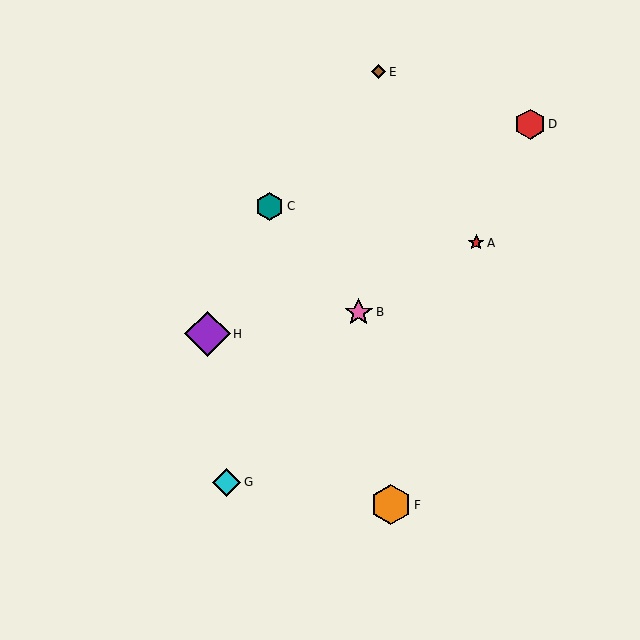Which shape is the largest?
The purple diamond (labeled H) is the largest.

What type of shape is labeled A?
Shape A is a red star.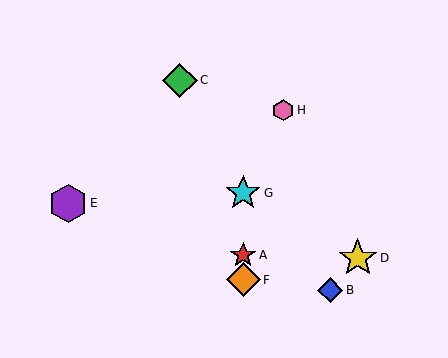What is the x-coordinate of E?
Object E is at x≈68.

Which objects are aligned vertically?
Objects A, F, G are aligned vertically.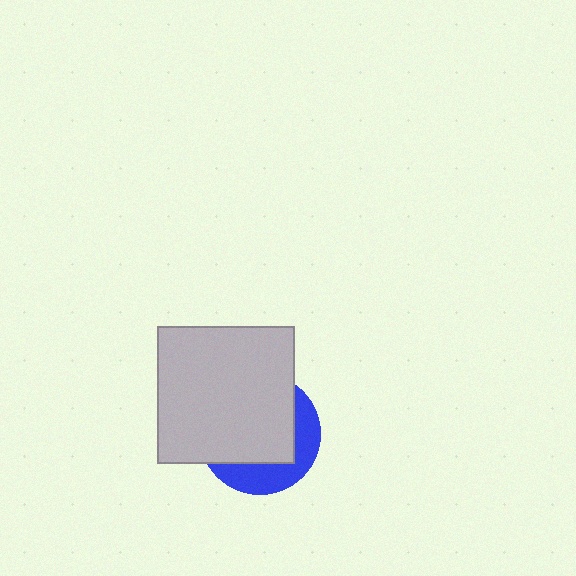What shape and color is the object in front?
The object in front is a light gray square.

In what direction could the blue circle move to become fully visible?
The blue circle could move toward the lower-right. That would shift it out from behind the light gray square entirely.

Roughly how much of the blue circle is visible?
A small part of it is visible (roughly 34%).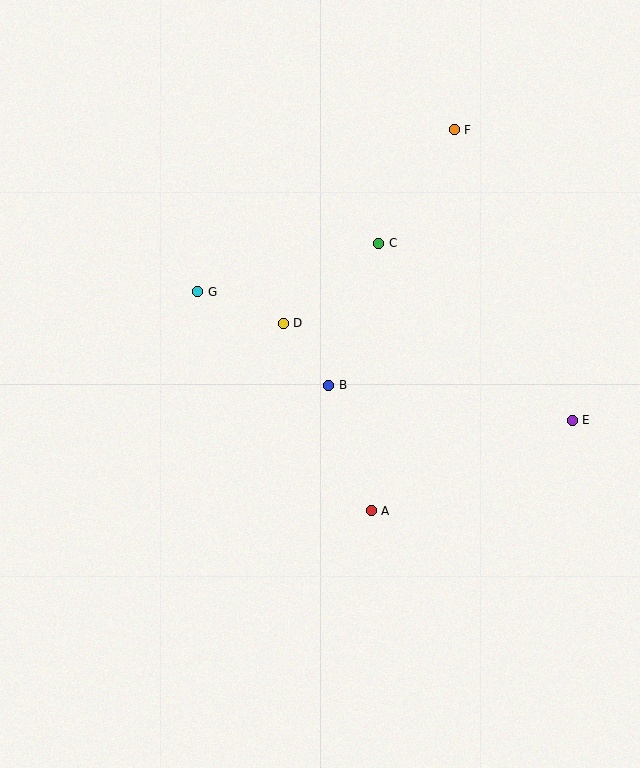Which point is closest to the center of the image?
Point B at (329, 385) is closest to the center.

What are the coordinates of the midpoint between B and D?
The midpoint between B and D is at (306, 354).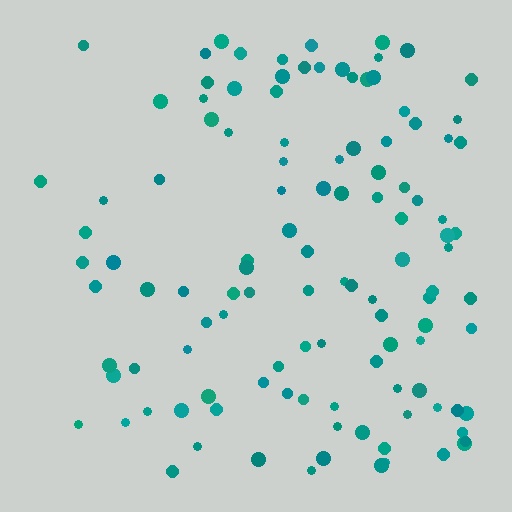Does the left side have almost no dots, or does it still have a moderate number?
Still a moderate number, just noticeably fewer than the right.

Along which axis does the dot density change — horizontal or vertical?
Horizontal.